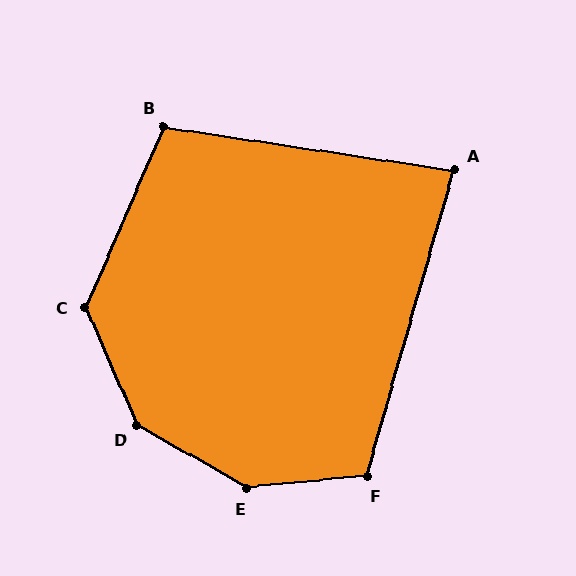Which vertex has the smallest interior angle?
A, at approximately 83 degrees.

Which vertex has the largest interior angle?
E, at approximately 145 degrees.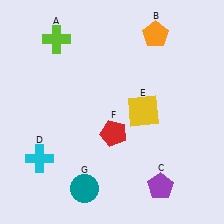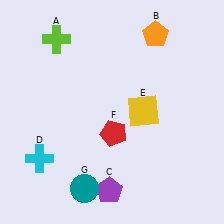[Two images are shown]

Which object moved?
The purple pentagon (C) moved left.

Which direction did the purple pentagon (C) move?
The purple pentagon (C) moved left.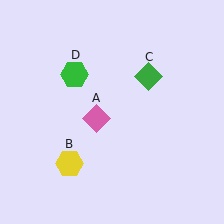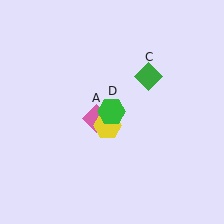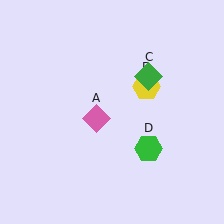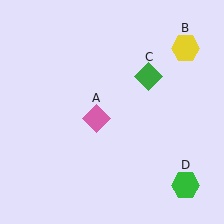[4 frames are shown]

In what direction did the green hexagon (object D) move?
The green hexagon (object D) moved down and to the right.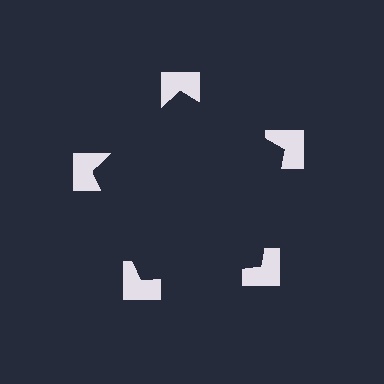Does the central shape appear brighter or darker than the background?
It typically appears slightly darker than the background, even though no actual brightness change is drawn.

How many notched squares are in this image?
There are 5 — one at each vertex of the illusory pentagon.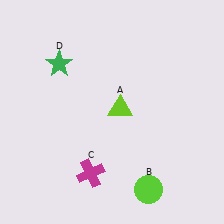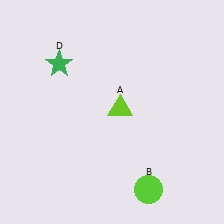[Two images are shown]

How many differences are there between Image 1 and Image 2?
There is 1 difference between the two images.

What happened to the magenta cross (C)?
The magenta cross (C) was removed in Image 2. It was in the bottom-left area of Image 1.